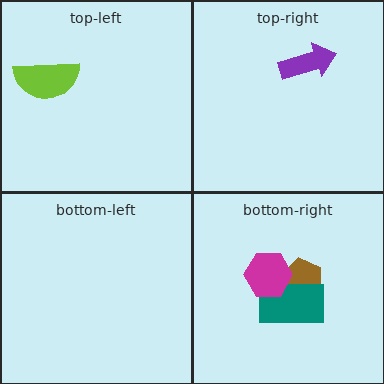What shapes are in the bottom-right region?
The brown trapezoid, the teal rectangle, the magenta hexagon.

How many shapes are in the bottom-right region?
3.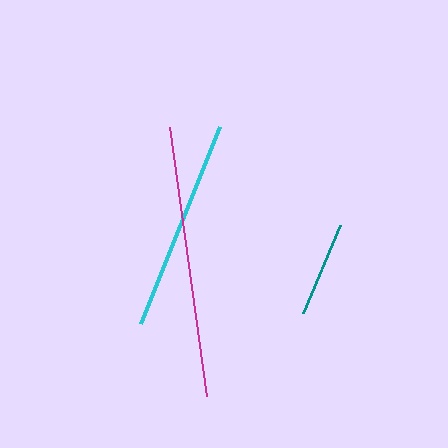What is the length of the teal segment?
The teal segment is approximately 95 pixels long.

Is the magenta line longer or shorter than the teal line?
The magenta line is longer than the teal line.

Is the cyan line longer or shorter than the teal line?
The cyan line is longer than the teal line.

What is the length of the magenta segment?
The magenta segment is approximately 272 pixels long.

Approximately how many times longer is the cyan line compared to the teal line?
The cyan line is approximately 2.2 times the length of the teal line.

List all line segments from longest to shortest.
From longest to shortest: magenta, cyan, teal.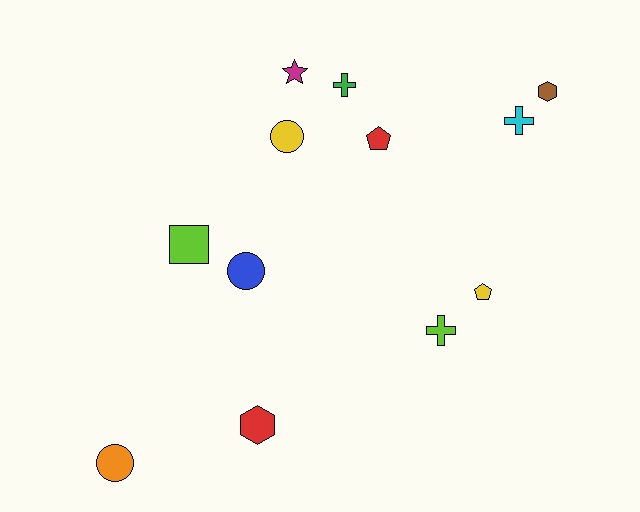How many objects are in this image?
There are 12 objects.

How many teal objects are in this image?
There are no teal objects.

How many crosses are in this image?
There are 3 crosses.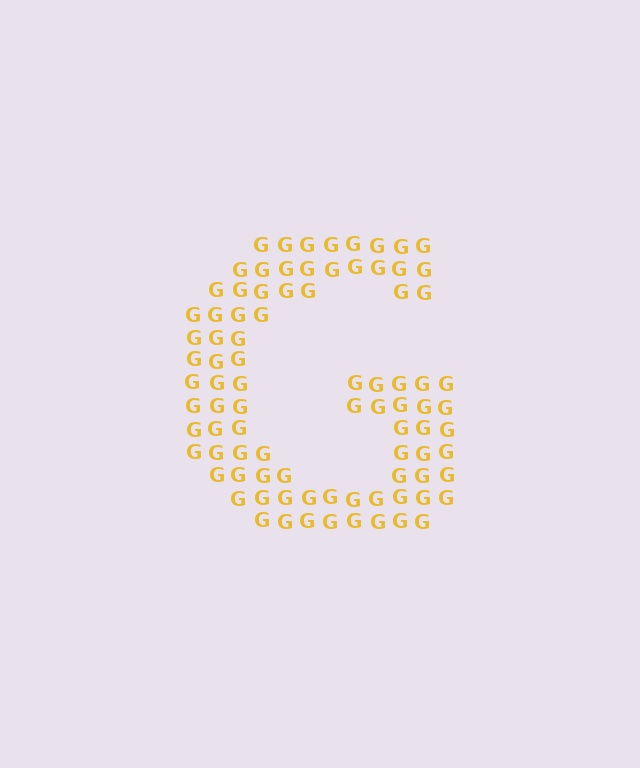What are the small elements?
The small elements are letter G's.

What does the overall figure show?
The overall figure shows the letter G.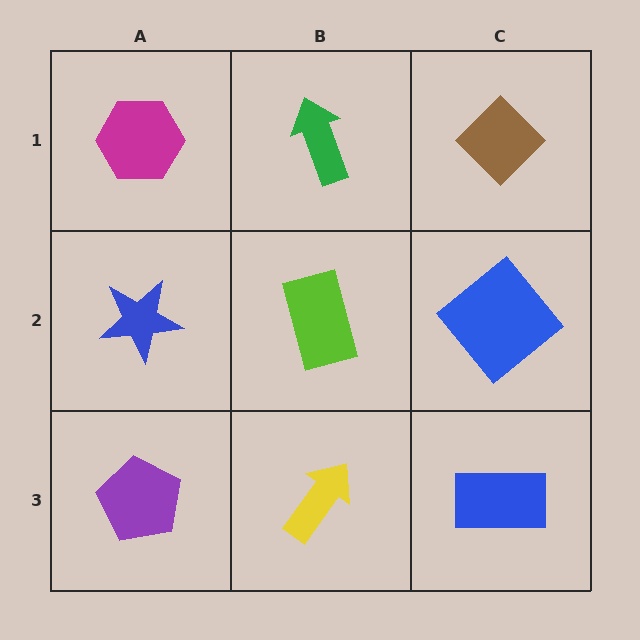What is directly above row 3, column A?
A blue star.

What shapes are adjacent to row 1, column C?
A blue diamond (row 2, column C), a green arrow (row 1, column B).